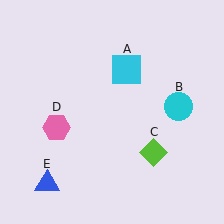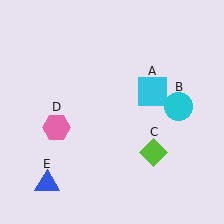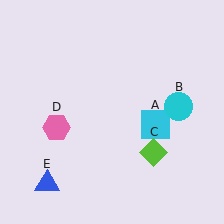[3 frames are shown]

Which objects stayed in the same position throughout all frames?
Cyan circle (object B) and lime diamond (object C) and pink hexagon (object D) and blue triangle (object E) remained stationary.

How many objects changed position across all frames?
1 object changed position: cyan square (object A).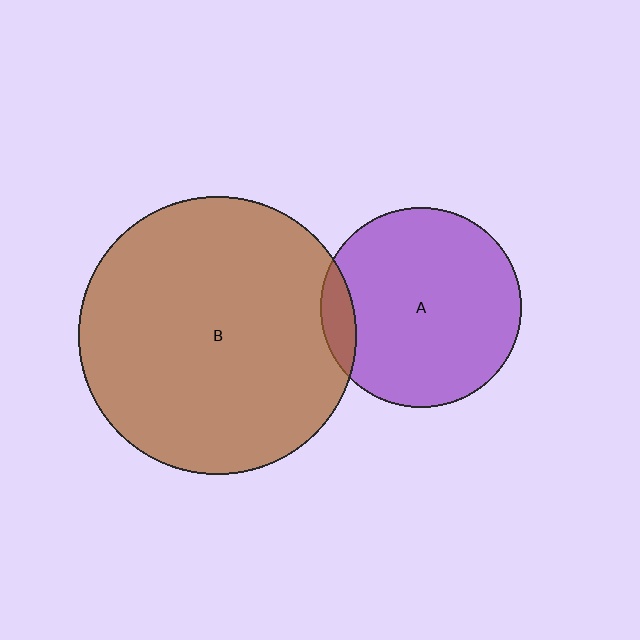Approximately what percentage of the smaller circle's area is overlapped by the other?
Approximately 10%.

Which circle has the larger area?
Circle B (brown).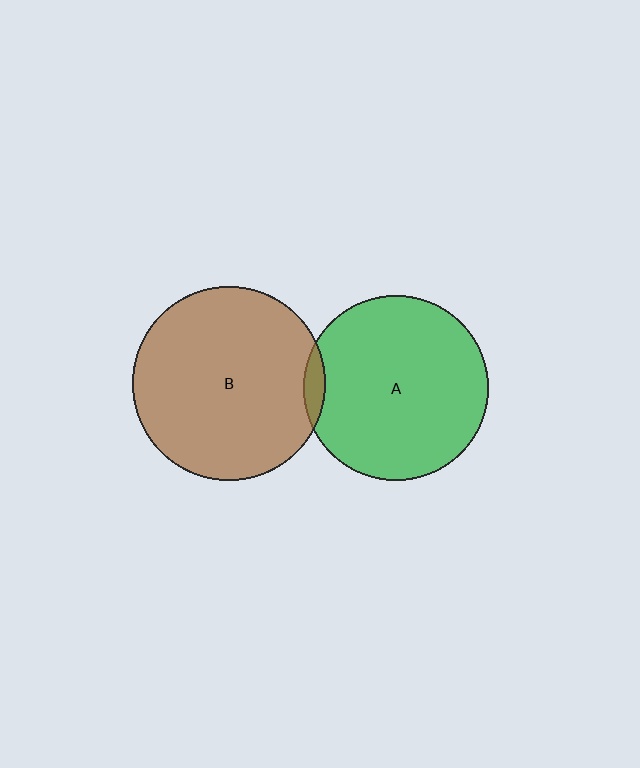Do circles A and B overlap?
Yes.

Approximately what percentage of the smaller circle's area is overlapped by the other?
Approximately 5%.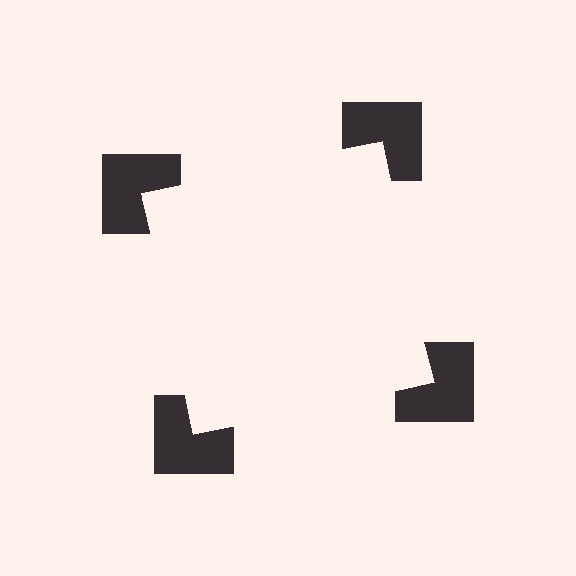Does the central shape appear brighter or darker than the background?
It typically appears slightly brighter than the background, even though no actual brightness change is drawn.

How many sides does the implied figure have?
4 sides.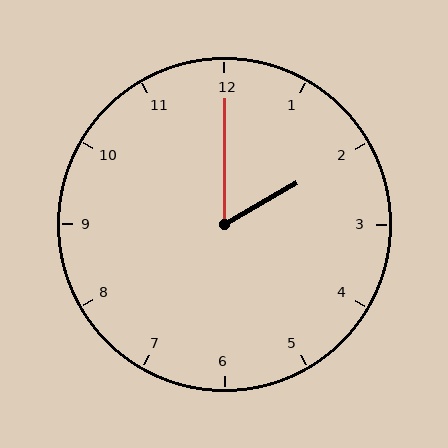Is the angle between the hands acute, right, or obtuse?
It is acute.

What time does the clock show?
2:00.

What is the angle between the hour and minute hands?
Approximately 60 degrees.